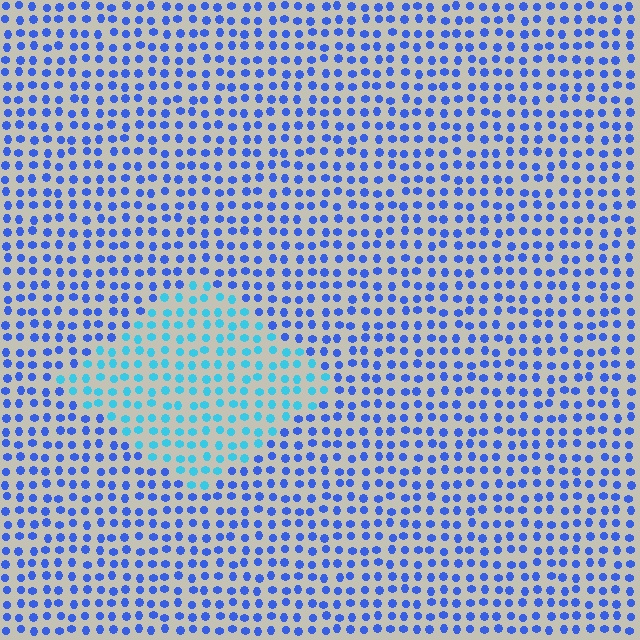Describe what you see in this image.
The image is filled with small blue elements in a uniform arrangement. A diamond-shaped region is visible where the elements are tinted to a slightly different hue, forming a subtle color boundary.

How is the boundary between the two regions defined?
The boundary is defined purely by a slight shift in hue (about 38 degrees). Spacing, size, and orientation are identical on both sides.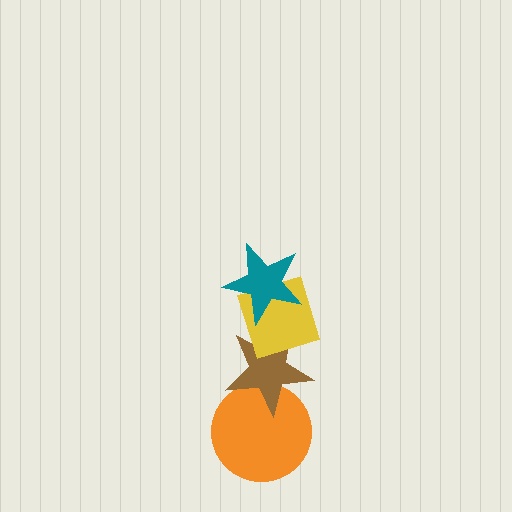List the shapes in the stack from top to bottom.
From top to bottom: the teal star, the yellow diamond, the brown star, the orange circle.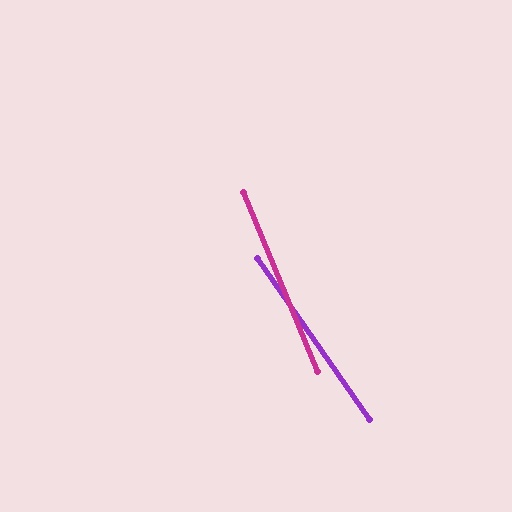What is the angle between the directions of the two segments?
Approximately 12 degrees.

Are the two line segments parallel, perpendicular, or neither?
Neither parallel nor perpendicular — they differ by about 12°.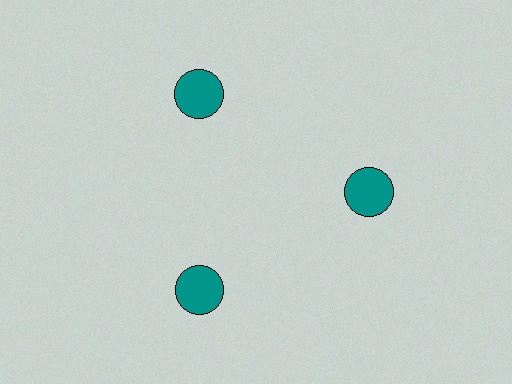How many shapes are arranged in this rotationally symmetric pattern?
There are 3 shapes, arranged in 3 groups of 1.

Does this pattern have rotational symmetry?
Yes, this pattern has 3-fold rotational symmetry. It looks the same after rotating 120 degrees around the center.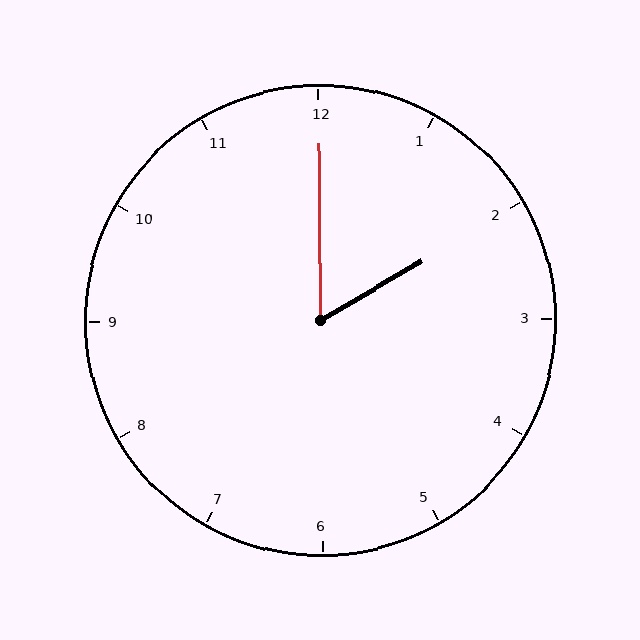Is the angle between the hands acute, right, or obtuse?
It is acute.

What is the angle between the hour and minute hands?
Approximately 60 degrees.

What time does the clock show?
2:00.